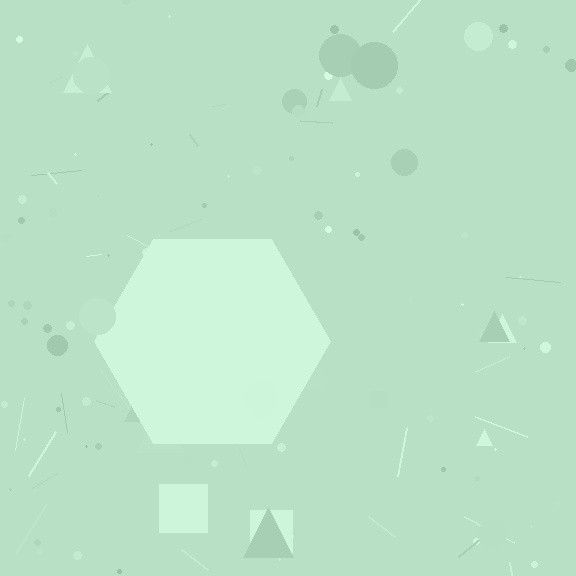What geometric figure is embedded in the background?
A hexagon is embedded in the background.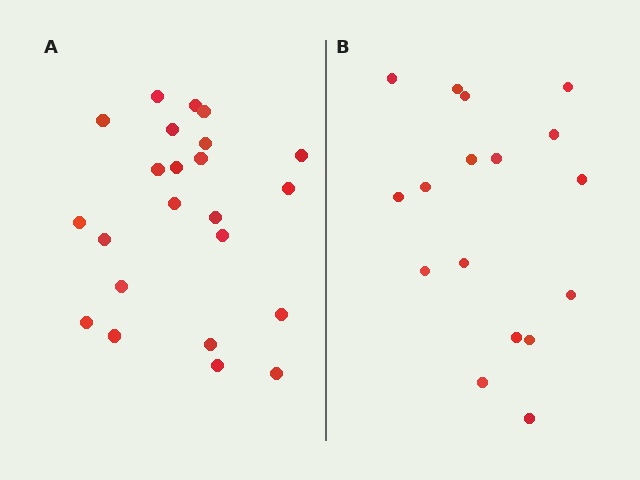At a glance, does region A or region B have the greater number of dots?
Region A (the left region) has more dots.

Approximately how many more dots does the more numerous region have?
Region A has about 6 more dots than region B.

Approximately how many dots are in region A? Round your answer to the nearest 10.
About 20 dots. (The exact count is 23, which rounds to 20.)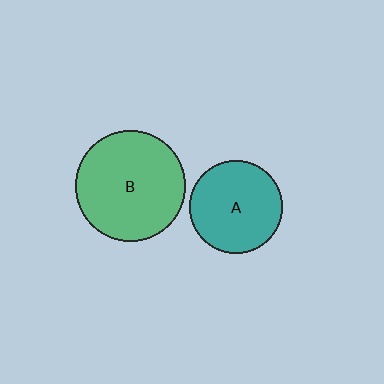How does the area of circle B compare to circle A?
Approximately 1.4 times.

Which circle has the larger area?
Circle B (green).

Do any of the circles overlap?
No, none of the circles overlap.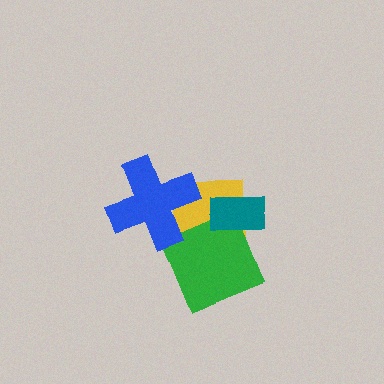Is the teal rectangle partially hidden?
No, no other shape covers it.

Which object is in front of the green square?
The teal rectangle is in front of the green square.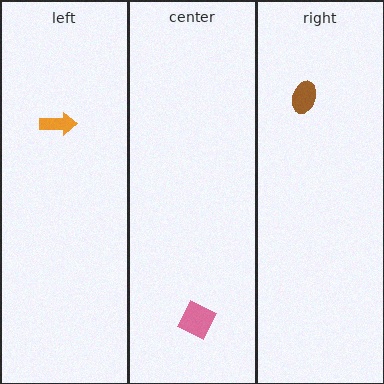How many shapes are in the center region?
1.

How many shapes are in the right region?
1.